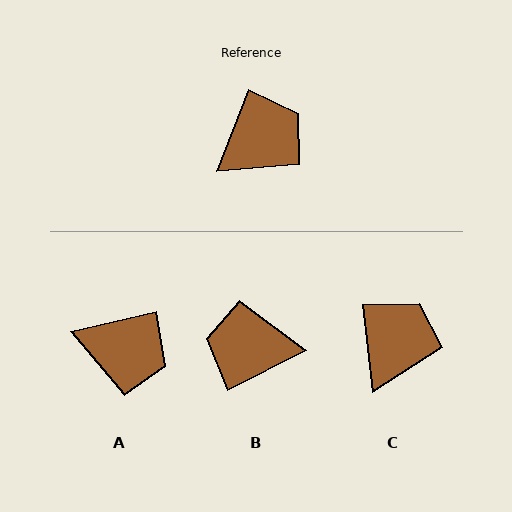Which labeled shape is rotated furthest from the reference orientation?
B, about 138 degrees away.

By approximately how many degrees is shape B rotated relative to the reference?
Approximately 138 degrees counter-clockwise.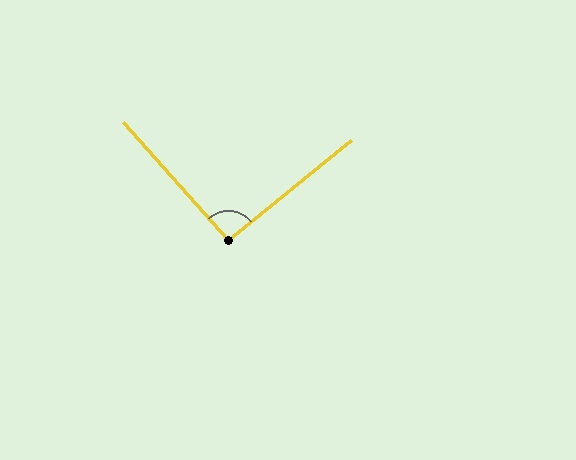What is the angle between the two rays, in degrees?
Approximately 93 degrees.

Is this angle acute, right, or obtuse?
It is approximately a right angle.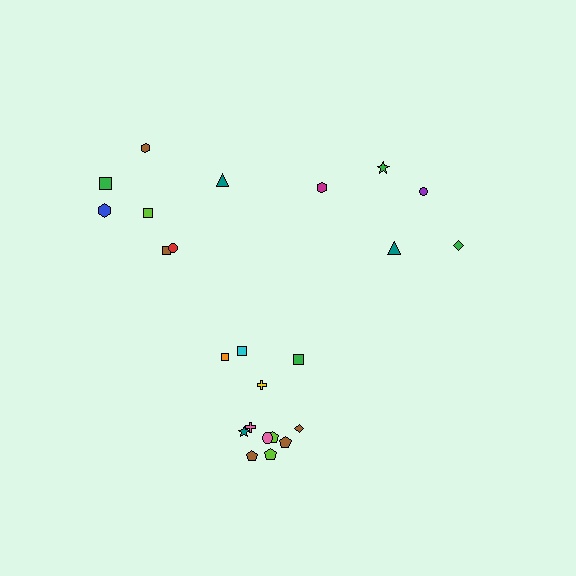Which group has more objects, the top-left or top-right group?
The top-left group.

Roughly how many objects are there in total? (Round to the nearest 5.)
Roughly 25 objects in total.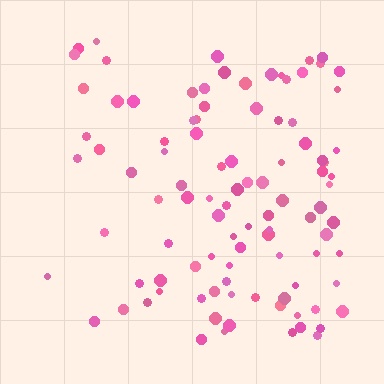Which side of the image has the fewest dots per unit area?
The left.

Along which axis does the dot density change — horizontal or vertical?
Horizontal.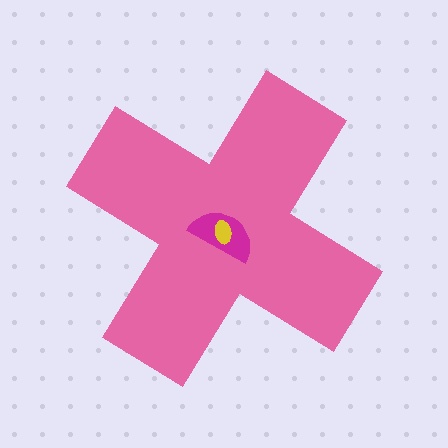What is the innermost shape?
The yellow ellipse.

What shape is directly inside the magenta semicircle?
The yellow ellipse.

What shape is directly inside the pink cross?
The magenta semicircle.